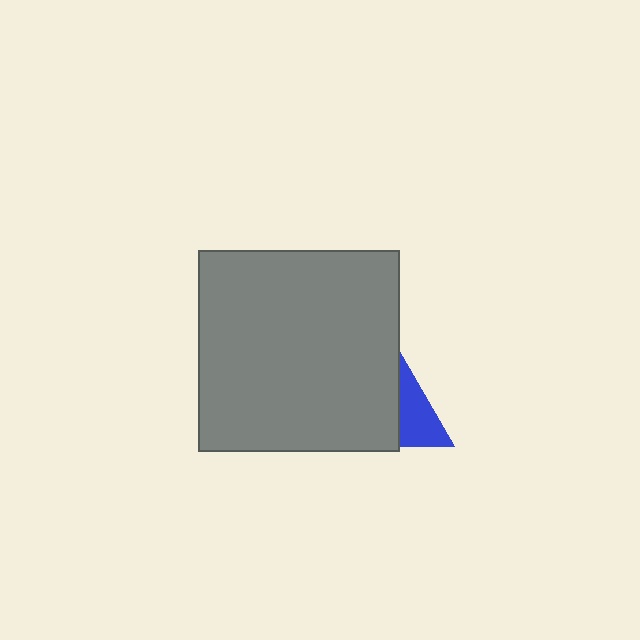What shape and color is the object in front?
The object in front is a gray square.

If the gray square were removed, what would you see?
You would see the complete blue triangle.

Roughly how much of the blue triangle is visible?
A small part of it is visible (roughly 34%).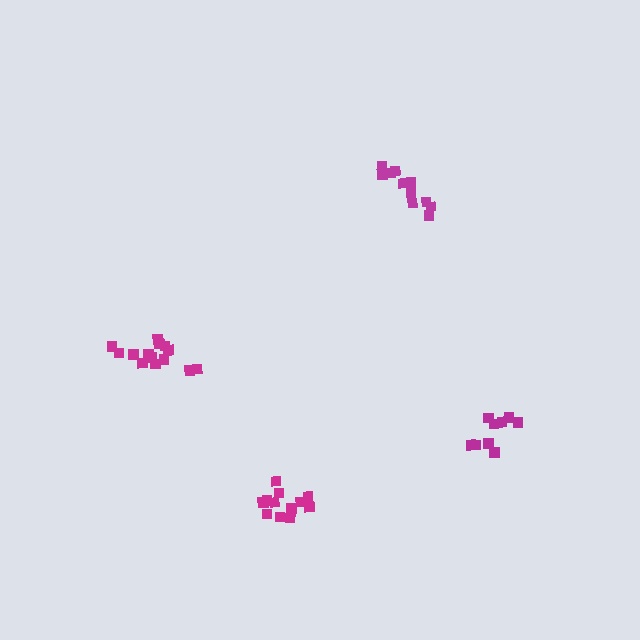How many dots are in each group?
Group 1: 9 dots, Group 2: 11 dots, Group 3: 14 dots, Group 4: 13 dots (47 total).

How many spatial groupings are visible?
There are 4 spatial groupings.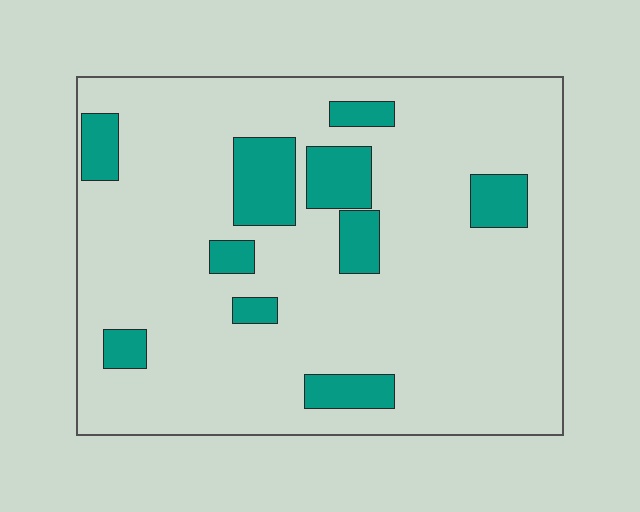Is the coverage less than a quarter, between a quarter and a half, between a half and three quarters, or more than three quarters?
Less than a quarter.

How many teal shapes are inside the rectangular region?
10.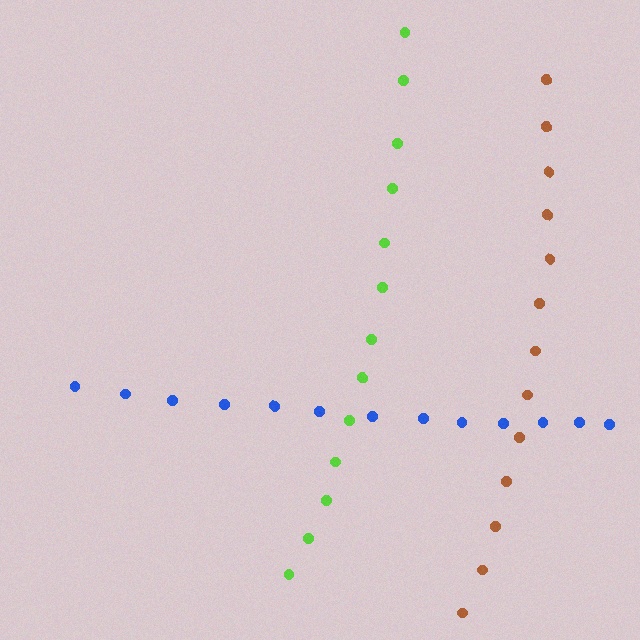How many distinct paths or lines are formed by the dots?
There are 3 distinct paths.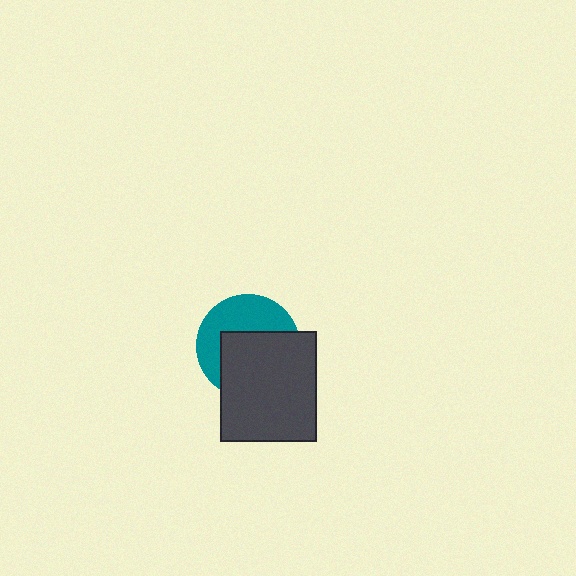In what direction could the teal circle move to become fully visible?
The teal circle could move toward the upper-left. That would shift it out from behind the dark gray rectangle entirely.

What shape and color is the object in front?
The object in front is a dark gray rectangle.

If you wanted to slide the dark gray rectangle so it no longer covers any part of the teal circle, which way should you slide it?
Slide it toward the lower-right — that is the most direct way to separate the two shapes.